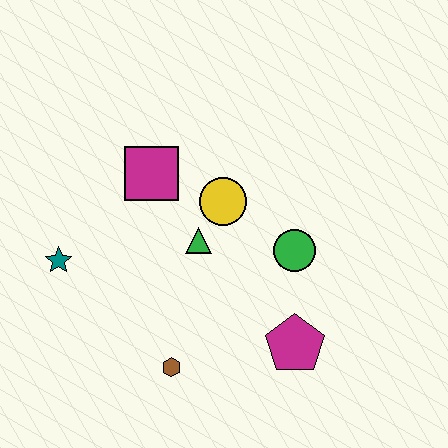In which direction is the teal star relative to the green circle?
The teal star is to the left of the green circle.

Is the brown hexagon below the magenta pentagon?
Yes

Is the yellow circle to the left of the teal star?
No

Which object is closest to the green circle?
The yellow circle is closest to the green circle.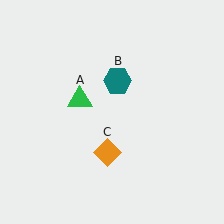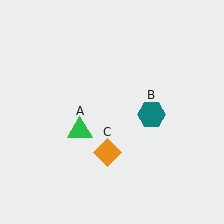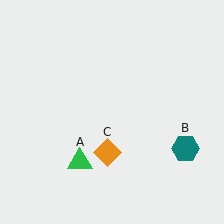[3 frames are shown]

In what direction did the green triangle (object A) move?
The green triangle (object A) moved down.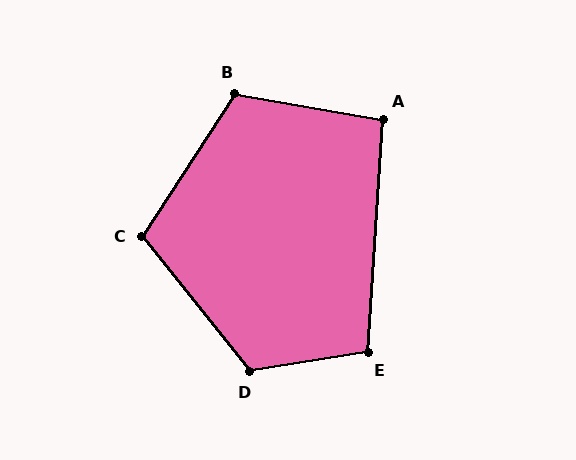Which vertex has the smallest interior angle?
A, at approximately 96 degrees.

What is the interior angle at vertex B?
Approximately 113 degrees (obtuse).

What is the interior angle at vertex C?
Approximately 108 degrees (obtuse).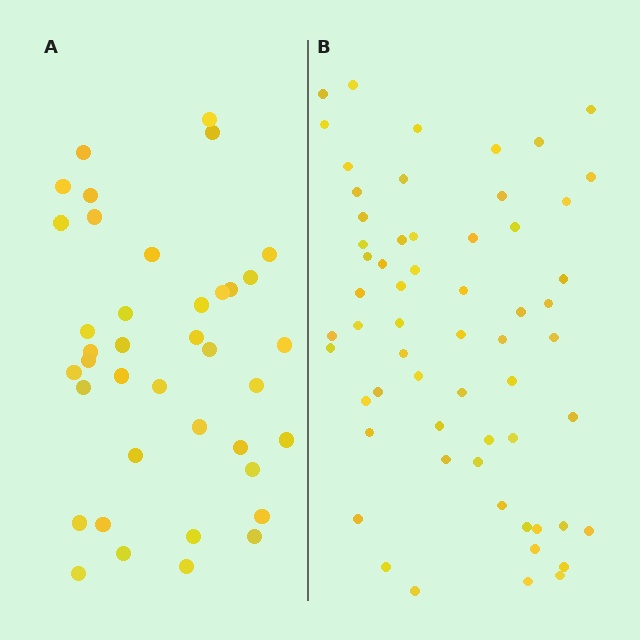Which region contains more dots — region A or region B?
Region B (the right region) has more dots.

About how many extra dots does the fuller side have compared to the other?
Region B has approximately 20 more dots than region A.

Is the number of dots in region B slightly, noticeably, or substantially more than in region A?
Region B has substantially more. The ratio is roughly 1.5 to 1.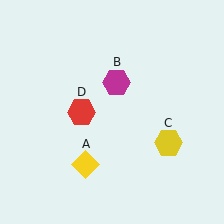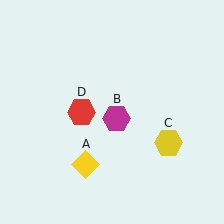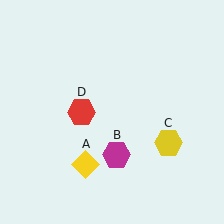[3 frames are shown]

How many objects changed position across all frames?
1 object changed position: magenta hexagon (object B).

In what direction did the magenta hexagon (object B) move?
The magenta hexagon (object B) moved down.